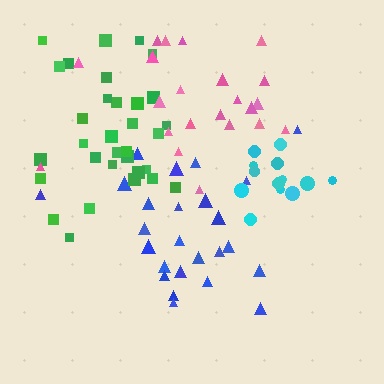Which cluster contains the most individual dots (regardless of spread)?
Green (32).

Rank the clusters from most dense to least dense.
cyan, blue, green, pink.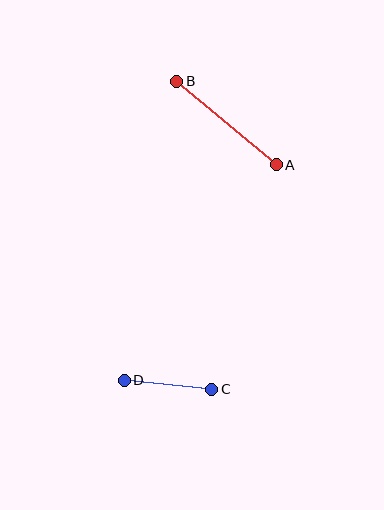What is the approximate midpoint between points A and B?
The midpoint is at approximately (226, 123) pixels.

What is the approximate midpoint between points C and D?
The midpoint is at approximately (168, 385) pixels.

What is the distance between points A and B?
The distance is approximately 130 pixels.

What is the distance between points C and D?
The distance is approximately 88 pixels.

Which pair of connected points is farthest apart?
Points A and B are farthest apart.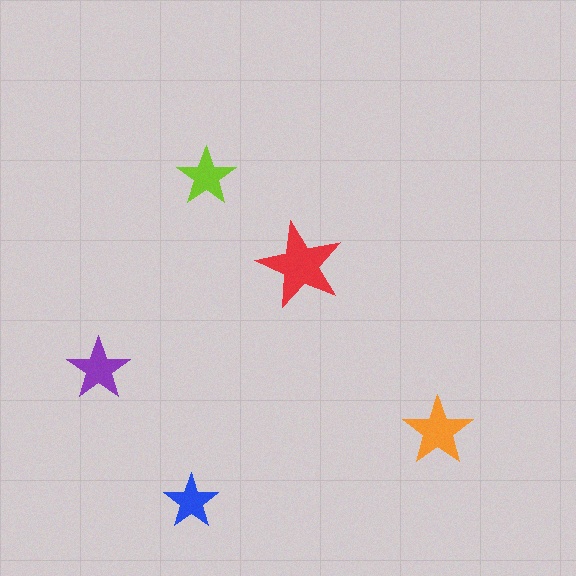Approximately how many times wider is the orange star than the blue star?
About 1.5 times wider.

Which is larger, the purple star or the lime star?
The purple one.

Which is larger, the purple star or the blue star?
The purple one.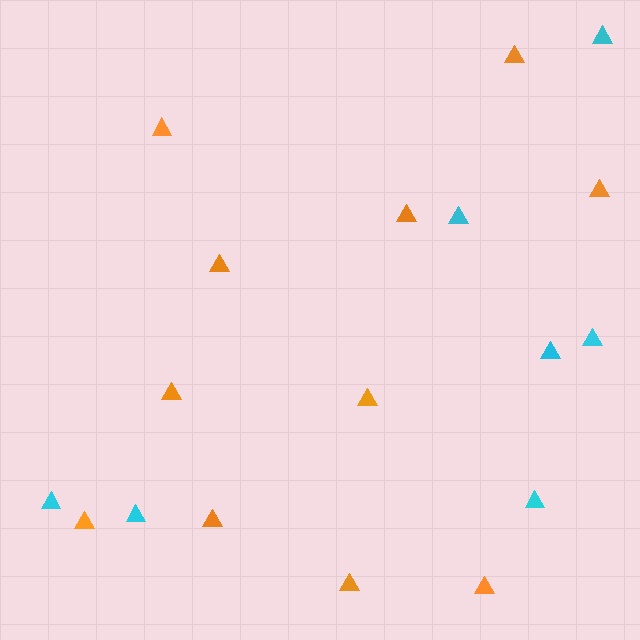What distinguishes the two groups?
There are 2 groups: one group of orange triangles (11) and one group of cyan triangles (7).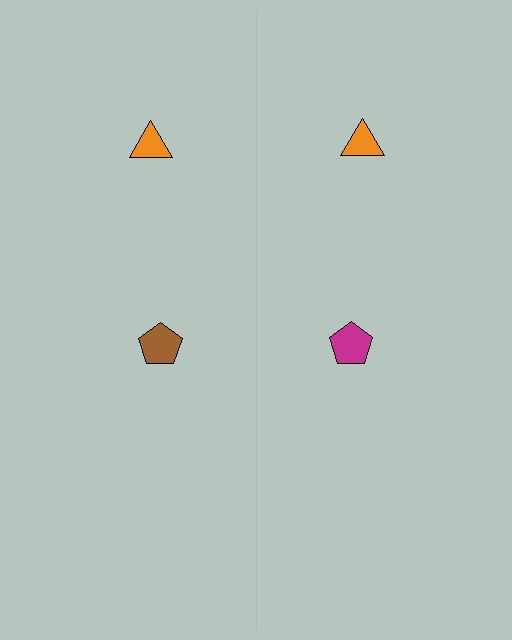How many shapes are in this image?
There are 4 shapes in this image.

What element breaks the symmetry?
The magenta pentagon on the right side breaks the symmetry — its mirror counterpart is brown.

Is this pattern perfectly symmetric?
No, the pattern is not perfectly symmetric. The magenta pentagon on the right side breaks the symmetry — its mirror counterpart is brown.